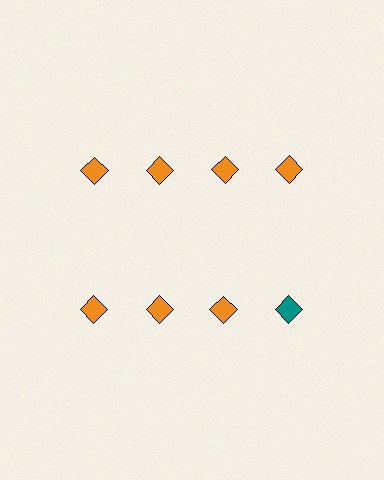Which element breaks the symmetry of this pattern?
The teal diamond in the second row, second from right column breaks the symmetry. All other shapes are orange diamonds.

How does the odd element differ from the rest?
It has a different color: teal instead of orange.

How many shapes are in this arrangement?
There are 8 shapes arranged in a grid pattern.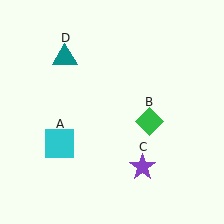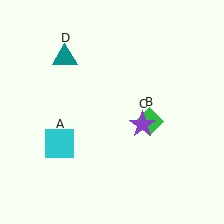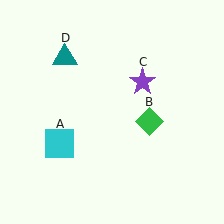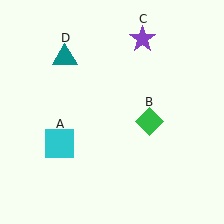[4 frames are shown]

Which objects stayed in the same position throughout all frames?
Cyan square (object A) and green diamond (object B) and teal triangle (object D) remained stationary.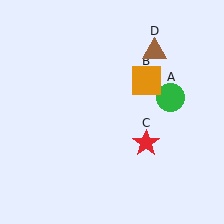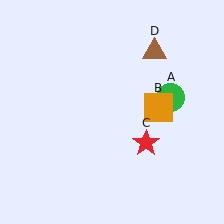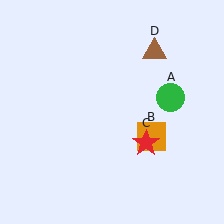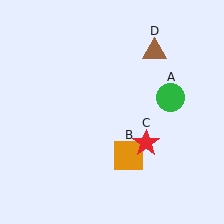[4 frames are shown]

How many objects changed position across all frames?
1 object changed position: orange square (object B).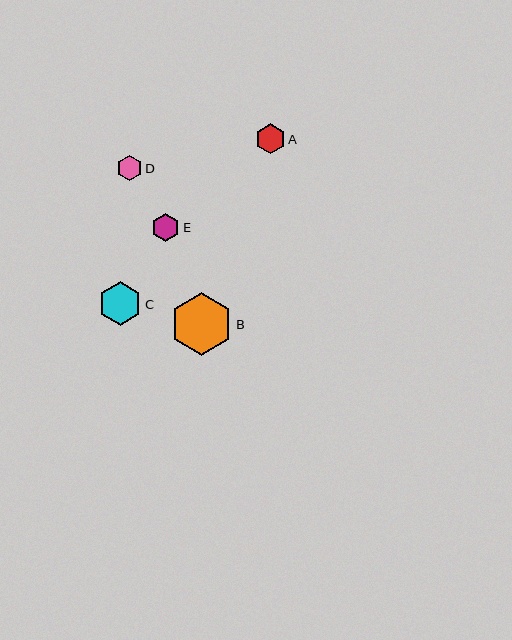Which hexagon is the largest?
Hexagon B is the largest with a size of approximately 62 pixels.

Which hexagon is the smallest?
Hexagon D is the smallest with a size of approximately 25 pixels.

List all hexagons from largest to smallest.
From largest to smallest: B, C, A, E, D.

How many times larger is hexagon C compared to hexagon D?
Hexagon C is approximately 1.7 times the size of hexagon D.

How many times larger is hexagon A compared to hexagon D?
Hexagon A is approximately 1.2 times the size of hexagon D.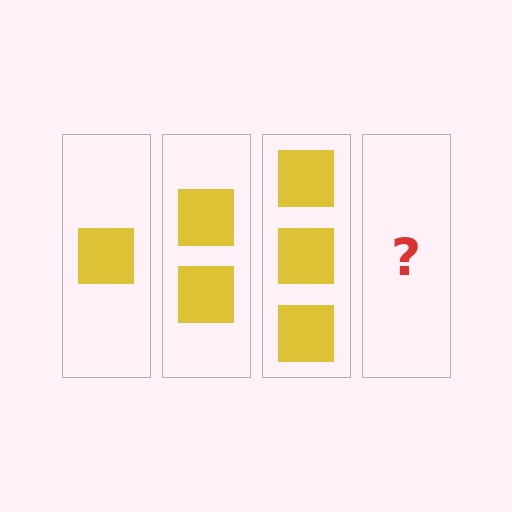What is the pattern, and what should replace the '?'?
The pattern is that each step adds one more square. The '?' should be 4 squares.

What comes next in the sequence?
The next element should be 4 squares.